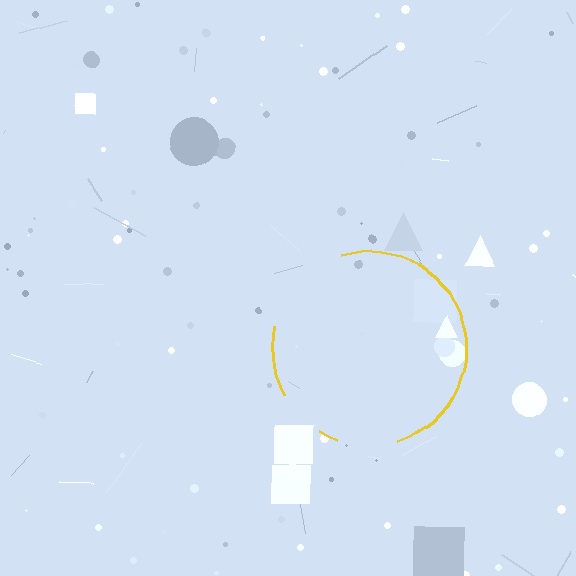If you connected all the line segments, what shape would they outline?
They would outline a circle.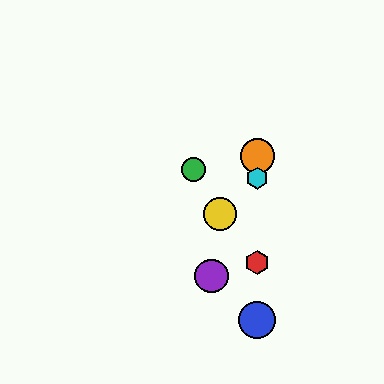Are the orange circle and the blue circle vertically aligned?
Yes, both are at x≈257.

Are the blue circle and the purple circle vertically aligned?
No, the blue circle is at x≈257 and the purple circle is at x≈211.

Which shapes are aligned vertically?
The red hexagon, the blue circle, the orange circle, the cyan hexagon are aligned vertically.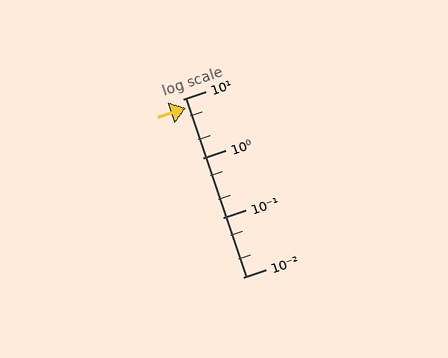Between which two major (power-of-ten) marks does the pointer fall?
The pointer is between 1 and 10.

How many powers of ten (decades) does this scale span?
The scale spans 3 decades, from 0.01 to 10.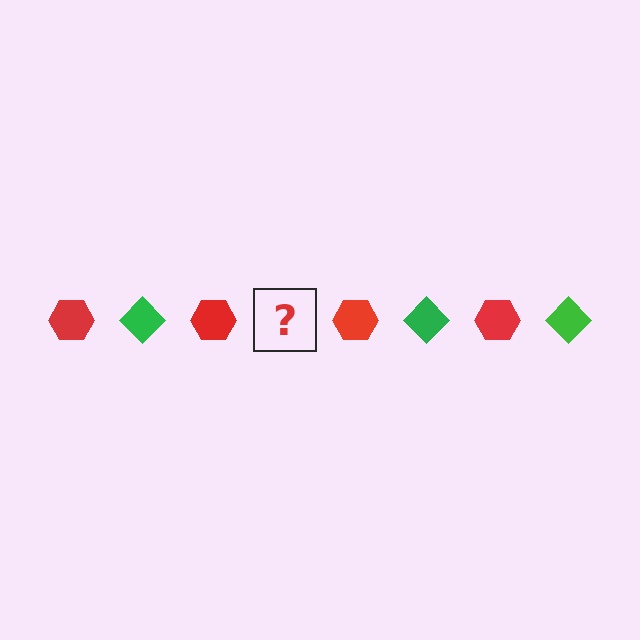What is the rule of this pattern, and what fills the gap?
The rule is that the pattern alternates between red hexagon and green diamond. The gap should be filled with a green diamond.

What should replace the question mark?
The question mark should be replaced with a green diamond.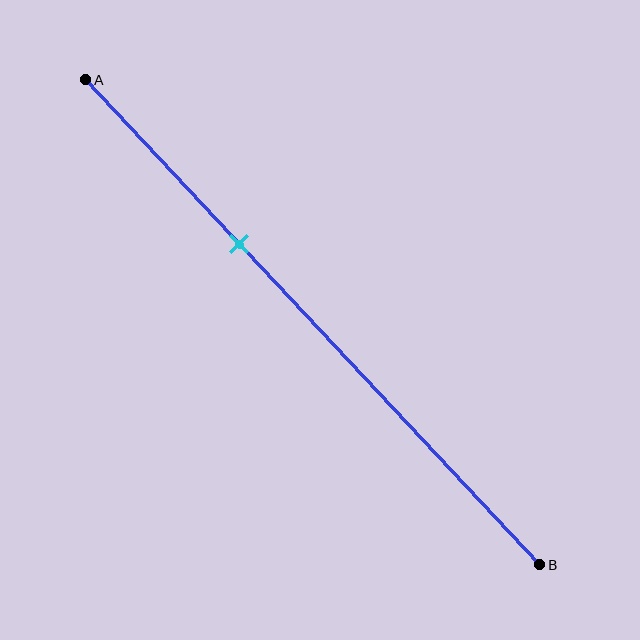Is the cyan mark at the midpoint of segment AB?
No, the mark is at about 35% from A, not at the 50% midpoint.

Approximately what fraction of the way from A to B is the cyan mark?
The cyan mark is approximately 35% of the way from A to B.